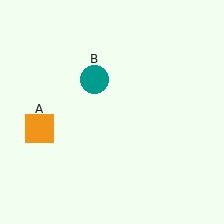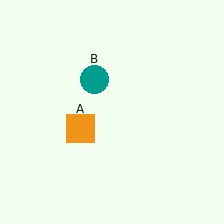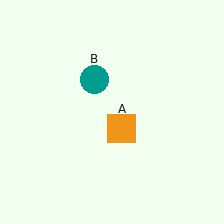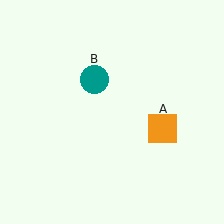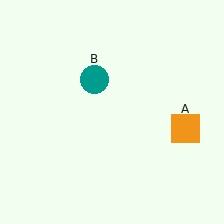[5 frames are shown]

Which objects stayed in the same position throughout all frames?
Teal circle (object B) remained stationary.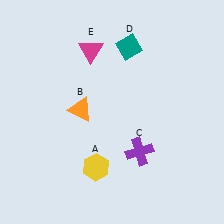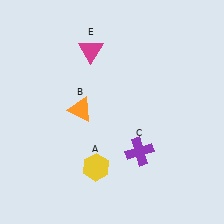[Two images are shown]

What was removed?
The teal diamond (D) was removed in Image 2.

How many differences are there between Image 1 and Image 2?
There is 1 difference between the two images.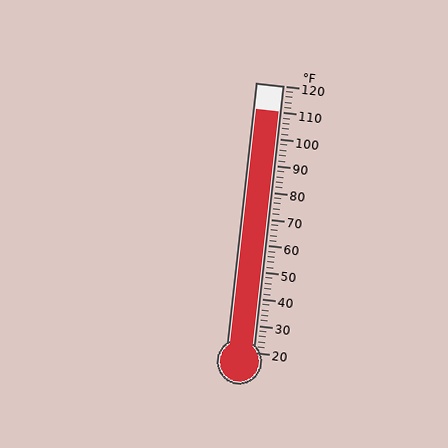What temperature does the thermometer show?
The thermometer shows approximately 110°F.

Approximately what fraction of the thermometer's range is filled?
The thermometer is filled to approximately 90% of its range.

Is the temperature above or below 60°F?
The temperature is above 60°F.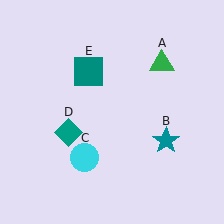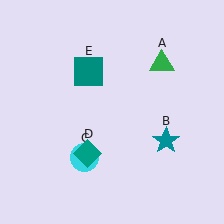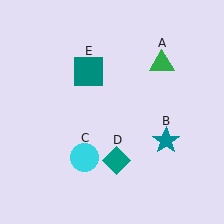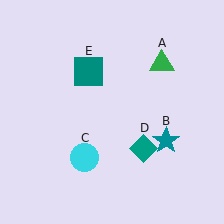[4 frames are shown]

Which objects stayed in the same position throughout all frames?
Green triangle (object A) and teal star (object B) and cyan circle (object C) and teal square (object E) remained stationary.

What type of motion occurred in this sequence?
The teal diamond (object D) rotated counterclockwise around the center of the scene.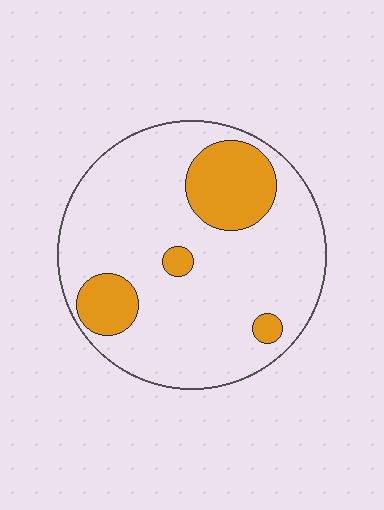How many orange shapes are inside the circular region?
4.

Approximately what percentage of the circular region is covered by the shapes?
Approximately 20%.